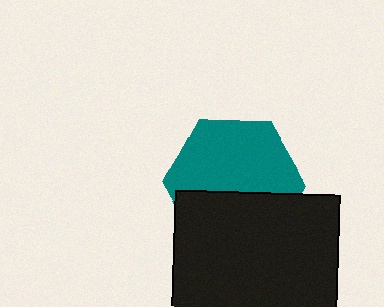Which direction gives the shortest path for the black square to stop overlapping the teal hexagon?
Moving down gives the shortest separation.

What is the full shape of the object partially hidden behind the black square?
The partially hidden object is a teal hexagon.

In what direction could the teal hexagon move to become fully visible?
The teal hexagon could move up. That would shift it out from behind the black square entirely.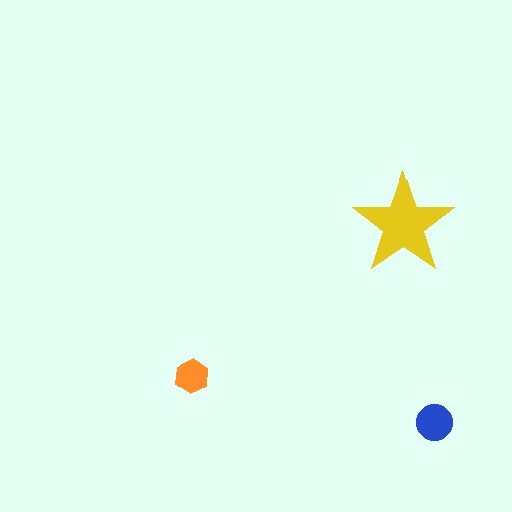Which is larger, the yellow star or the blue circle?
The yellow star.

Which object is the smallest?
The orange hexagon.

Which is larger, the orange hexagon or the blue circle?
The blue circle.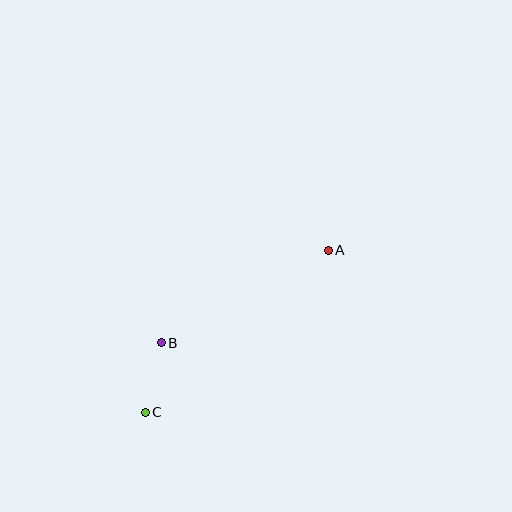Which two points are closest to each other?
Points B and C are closest to each other.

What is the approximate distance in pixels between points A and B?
The distance between A and B is approximately 191 pixels.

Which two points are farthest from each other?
Points A and C are farthest from each other.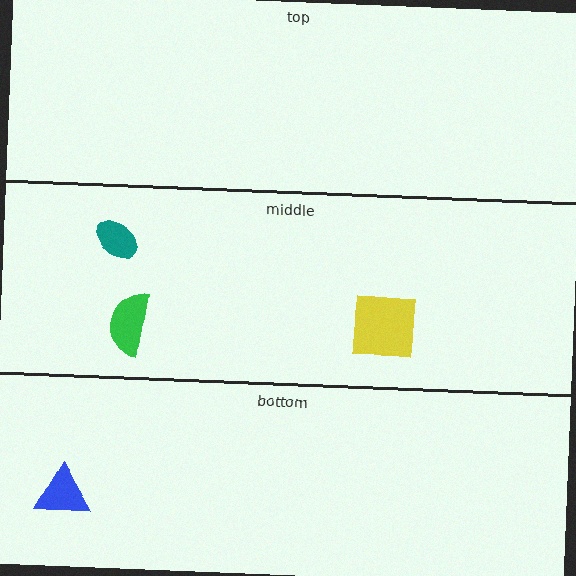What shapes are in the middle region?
The green semicircle, the teal ellipse, the yellow square.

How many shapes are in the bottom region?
1.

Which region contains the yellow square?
The middle region.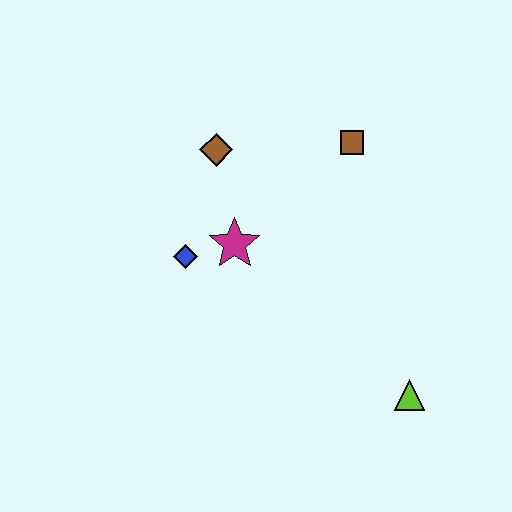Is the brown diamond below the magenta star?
No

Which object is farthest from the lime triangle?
The brown diamond is farthest from the lime triangle.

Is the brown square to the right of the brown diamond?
Yes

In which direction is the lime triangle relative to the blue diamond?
The lime triangle is to the right of the blue diamond.